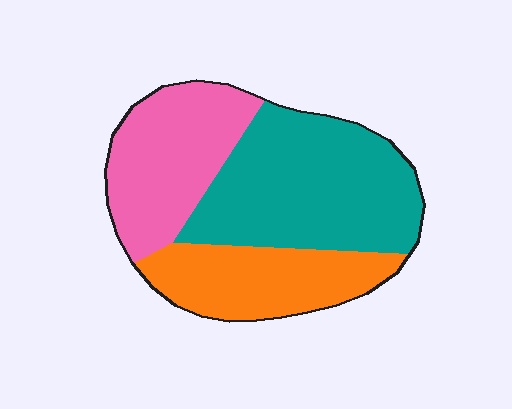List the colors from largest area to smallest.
From largest to smallest: teal, pink, orange.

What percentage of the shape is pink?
Pink takes up between a sixth and a third of the shape.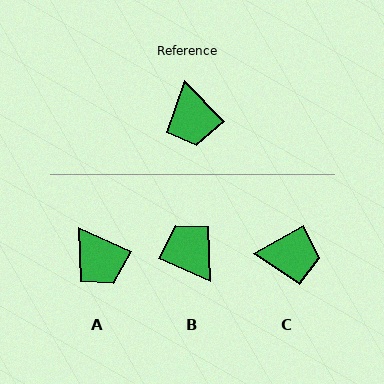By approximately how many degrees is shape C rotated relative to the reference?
Approximately 76 degrees counter-clockwise.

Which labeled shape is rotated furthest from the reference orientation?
B, about 158 degrees away.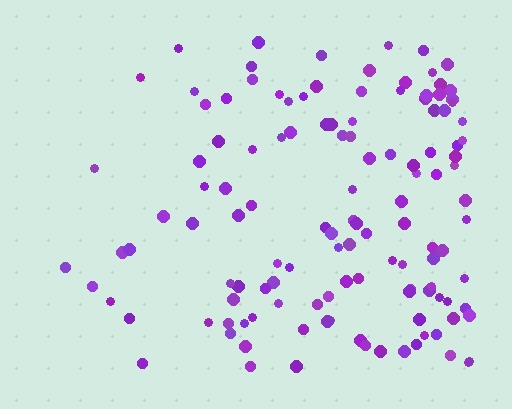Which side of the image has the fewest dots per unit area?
The left.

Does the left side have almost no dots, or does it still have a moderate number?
Still a moderate number, just noticeably fewer than the right.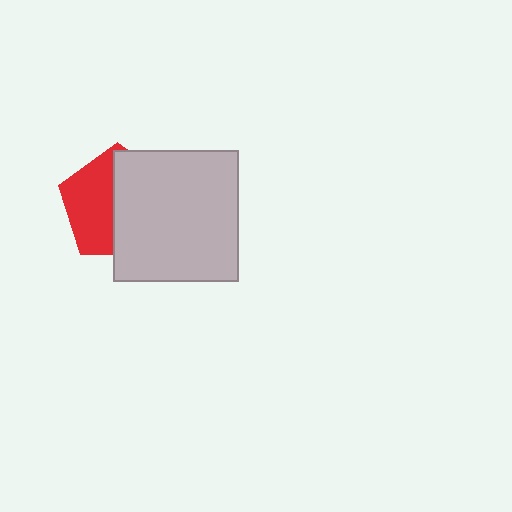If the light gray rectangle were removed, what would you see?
You would see the complete red pentagon.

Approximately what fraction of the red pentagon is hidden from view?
Roughly 54% of the red pentagon is hidden behind the light gray rectangle.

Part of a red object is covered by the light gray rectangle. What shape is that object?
It is a pentagon.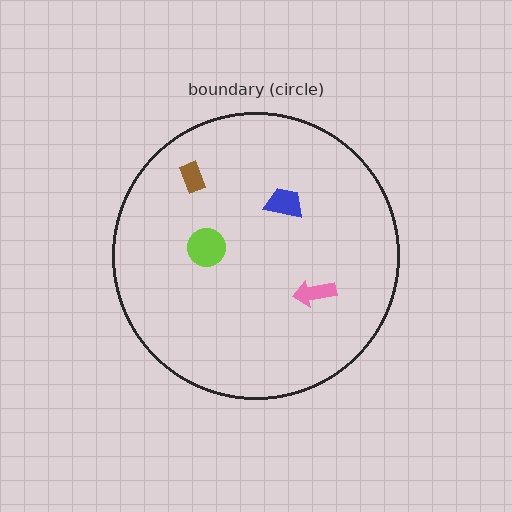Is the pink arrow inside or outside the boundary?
Inside.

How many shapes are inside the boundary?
4 inside, 0 outside.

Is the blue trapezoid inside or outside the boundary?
Inside.